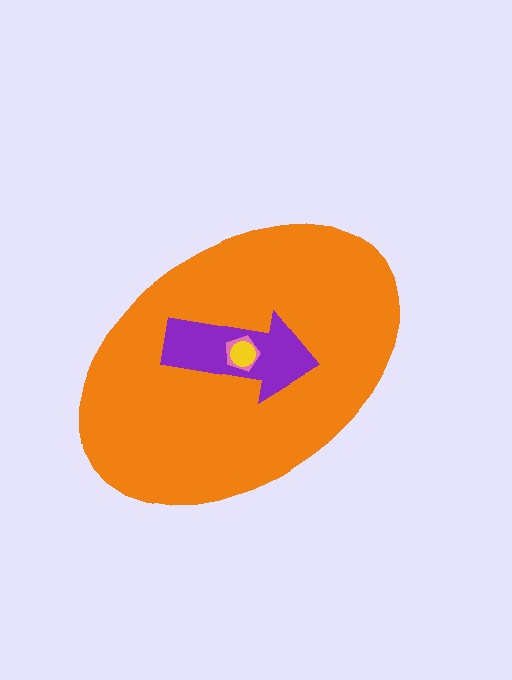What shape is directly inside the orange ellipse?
The purple arrow.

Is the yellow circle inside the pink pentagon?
Yes.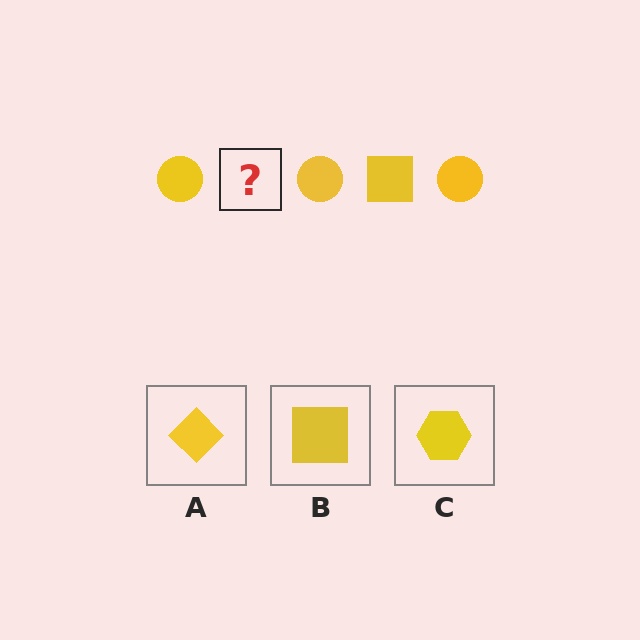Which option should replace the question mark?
Option B.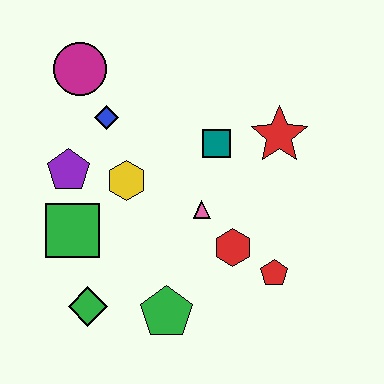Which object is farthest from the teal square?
The green diamond is farthest from the teal square.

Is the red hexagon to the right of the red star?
No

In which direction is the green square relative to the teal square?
The green square is to the left of the teal square.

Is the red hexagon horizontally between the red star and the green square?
Yes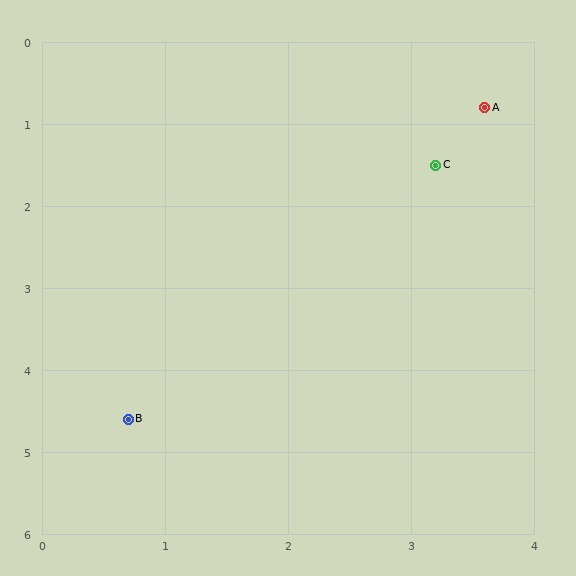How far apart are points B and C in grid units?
Points B and C are about 4.0 grid units apart.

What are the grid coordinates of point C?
Point C is at approximately (3.2, 1.5).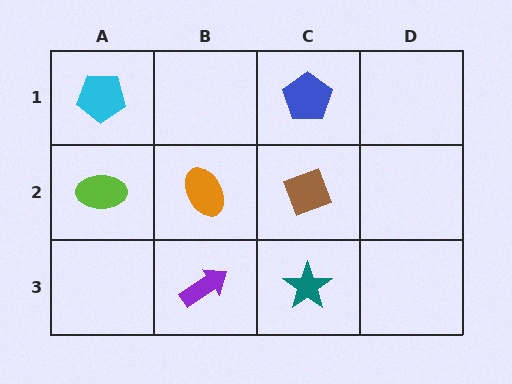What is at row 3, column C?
A teal star.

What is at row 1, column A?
A cyan pentagon.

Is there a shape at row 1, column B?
No, that cell is empty.